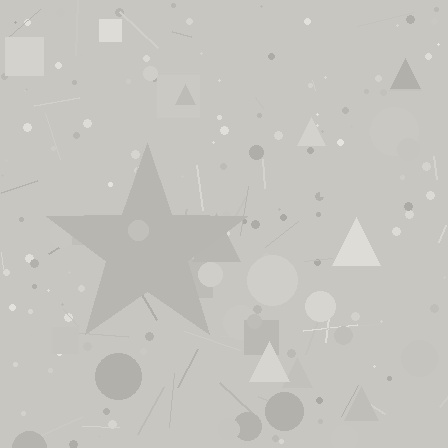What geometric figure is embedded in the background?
A star is embedded in the background.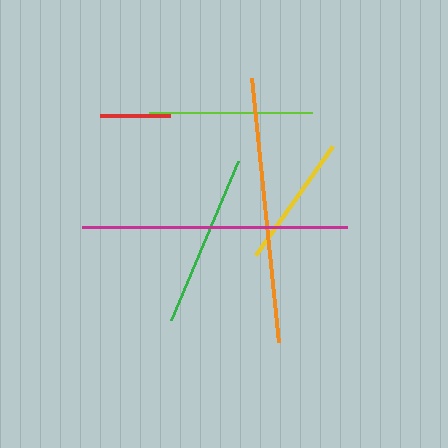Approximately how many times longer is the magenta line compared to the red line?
The magenta line is approximately 3.7 times the length of the red line.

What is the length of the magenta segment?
The magenta segment is approximately 264 pixels long.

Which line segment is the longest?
The orange line is the longest at approximately 266 pixels.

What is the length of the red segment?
The red segment is approximately 71 pixels long.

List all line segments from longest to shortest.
From longest to shortest: orange, magenta, green, lime, yellow, red.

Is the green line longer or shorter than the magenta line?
The magenta line is longer than the green line.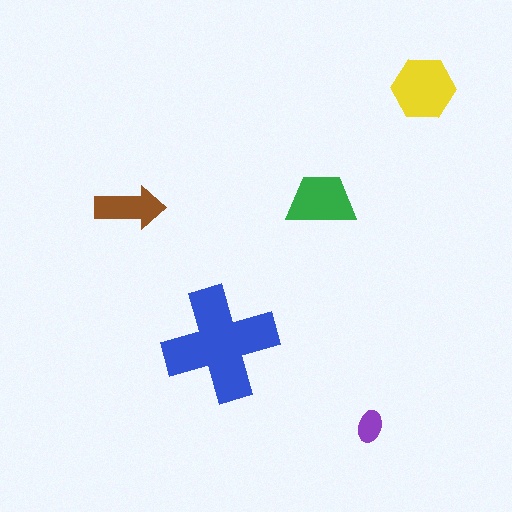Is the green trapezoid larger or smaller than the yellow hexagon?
Smaller.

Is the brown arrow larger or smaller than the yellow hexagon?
Smaller.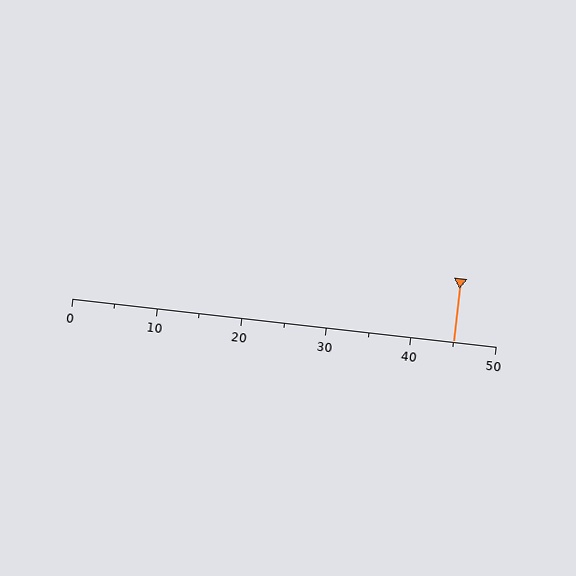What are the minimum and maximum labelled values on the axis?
The axis runs from 0 to 50.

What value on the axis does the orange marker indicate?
The marker indicates approximately 45.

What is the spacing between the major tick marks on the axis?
The major ticks are spaced 10 apart.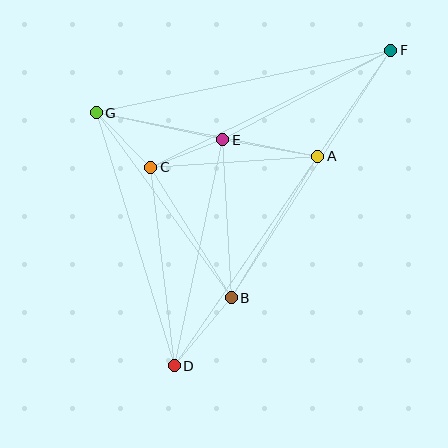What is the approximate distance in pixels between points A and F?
The distance between A and F is approximately 128 pixels.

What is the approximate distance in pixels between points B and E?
The distance between B and E is approximately 158 pixels.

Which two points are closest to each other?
Points C and G are closest to each other.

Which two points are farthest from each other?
Points D and F are farthest from each other.